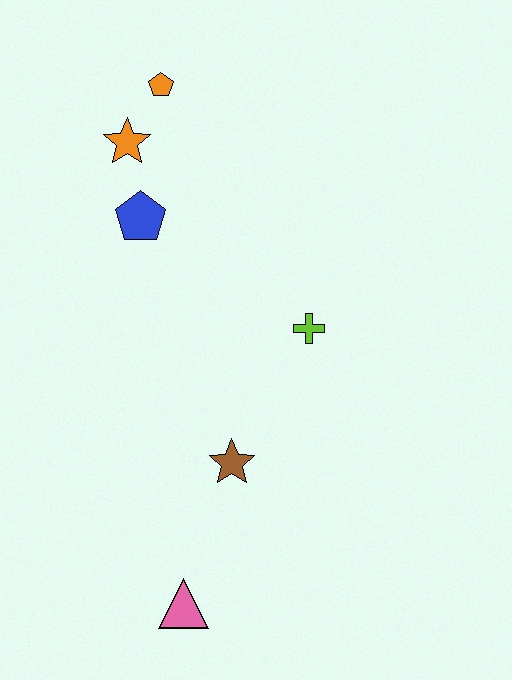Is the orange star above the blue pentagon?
Yes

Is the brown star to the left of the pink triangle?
No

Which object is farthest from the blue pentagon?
The pink triangle is farthest from the blue pentagon.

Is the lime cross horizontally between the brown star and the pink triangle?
No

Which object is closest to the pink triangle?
The brown star is closest to the pink triangle.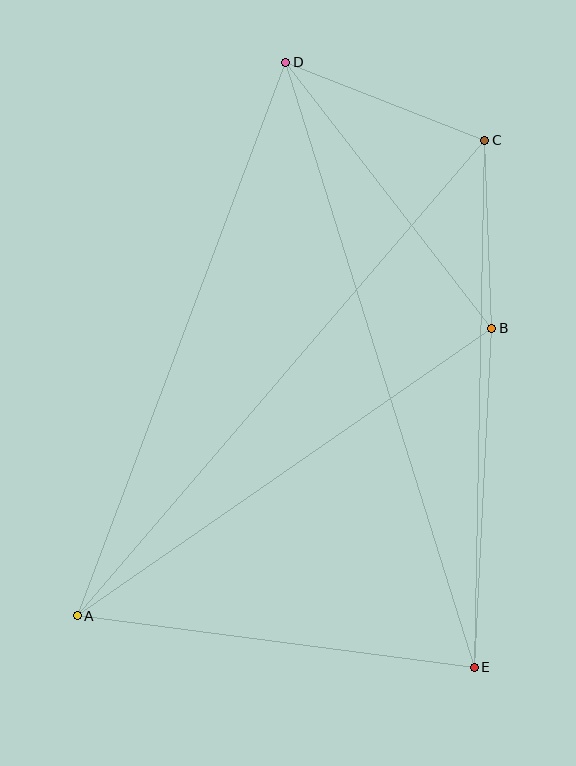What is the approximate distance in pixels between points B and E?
The distance between B and E is approximately 340 pixels.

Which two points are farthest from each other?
Points D and E are farthest from each other.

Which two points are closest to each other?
Points B and C are closest to each other.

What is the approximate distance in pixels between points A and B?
The distance between A and B is approximately 504 pixels.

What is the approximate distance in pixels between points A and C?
The distance between A and C is approximately 626 pixels.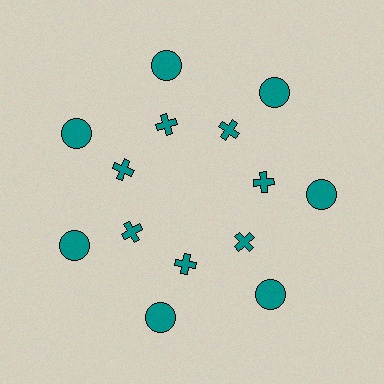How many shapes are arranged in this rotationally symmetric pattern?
There are 14 shapes, arranged in 7 groups of 2.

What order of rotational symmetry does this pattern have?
This pattern has 7-fold rotational symmetry.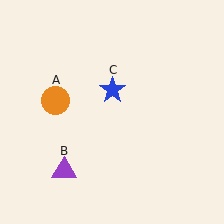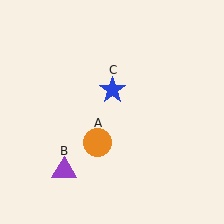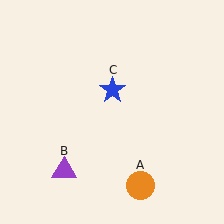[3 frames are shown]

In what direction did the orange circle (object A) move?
The orange circle (object A) moved down and to the right.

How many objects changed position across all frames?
1 object changed position: orange circle (object A).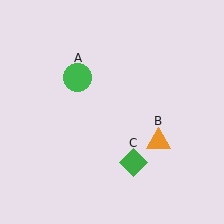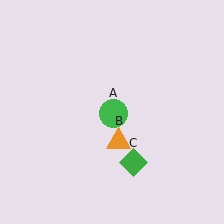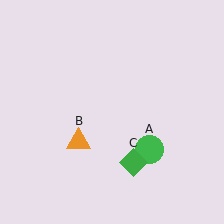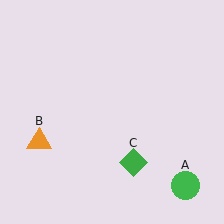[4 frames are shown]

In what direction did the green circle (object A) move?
The green circle (object A) moved down and to the right.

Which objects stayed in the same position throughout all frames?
Green diamond (object C) remained stationary.